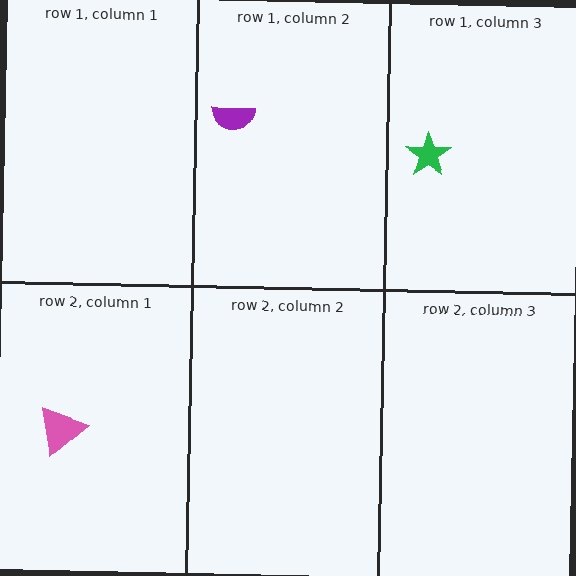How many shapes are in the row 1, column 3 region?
1.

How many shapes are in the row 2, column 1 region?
1.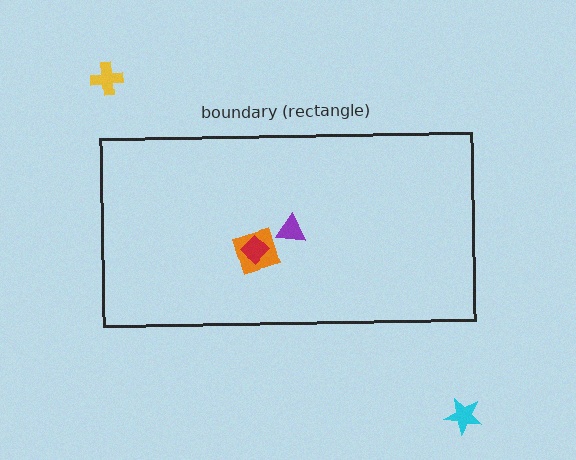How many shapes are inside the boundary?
3 inside, 2 outside.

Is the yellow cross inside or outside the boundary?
Outside.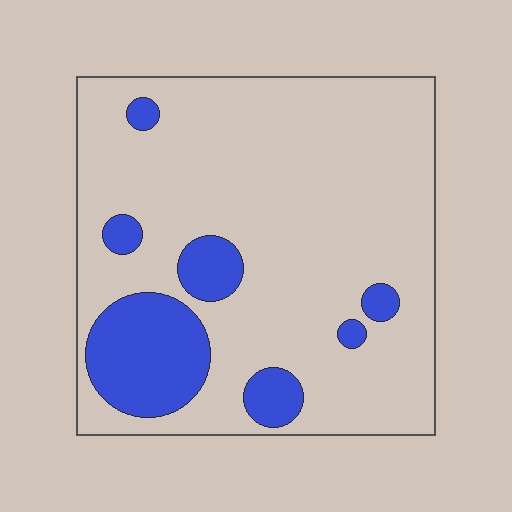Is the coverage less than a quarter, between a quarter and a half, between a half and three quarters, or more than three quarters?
Less than a quarter.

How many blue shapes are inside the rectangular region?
7.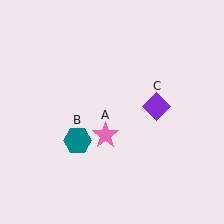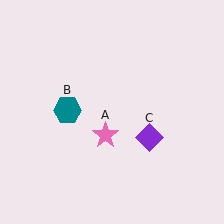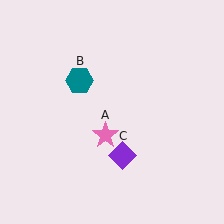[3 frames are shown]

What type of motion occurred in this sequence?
The teal hexagon (object B), purple diamond (object C) rotated clockwise around the center of the scene.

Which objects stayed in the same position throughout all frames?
Pink star (object A) remained stationary.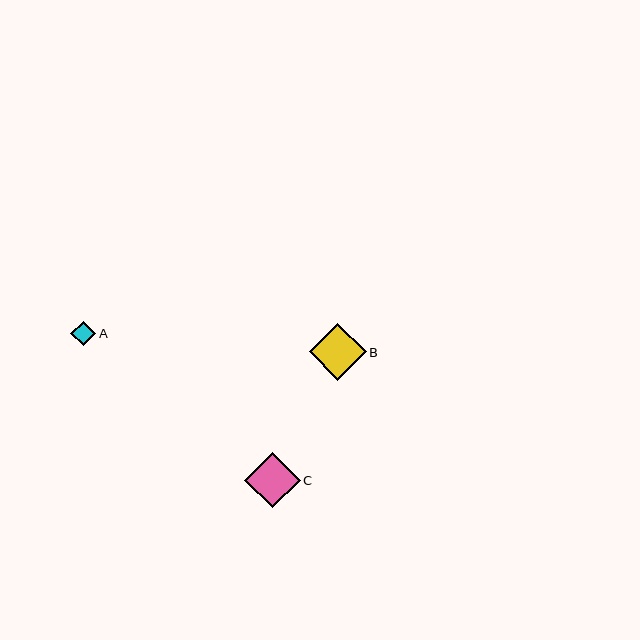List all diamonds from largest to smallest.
From largest to smallest: B, C, A.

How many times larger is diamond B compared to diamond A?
Diamond B is approximately 2.3 times the size of diamond A.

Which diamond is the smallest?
Diamond A is the smallest with a size of approximately 25 pixels.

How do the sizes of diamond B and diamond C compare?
Diamond B and diamond C are approximately the same size.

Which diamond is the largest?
Diamond B is the largest with a size of approximately 57 pixels.